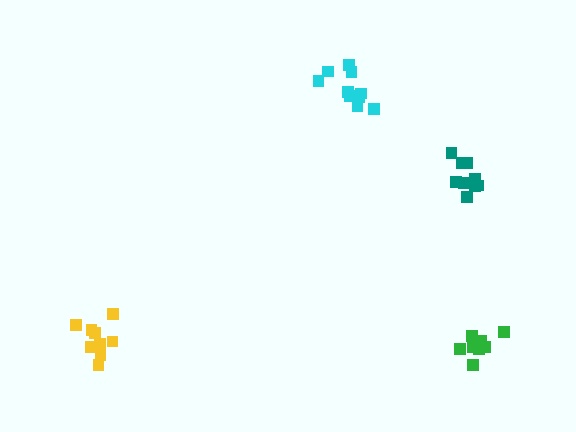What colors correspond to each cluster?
The clusters are colored: cyan, teal, green, yellow.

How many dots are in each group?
Group 1: 10 dots, Group 2: 9 dots, Group 3: 8 dots, Group 4: 9 dots (36 total).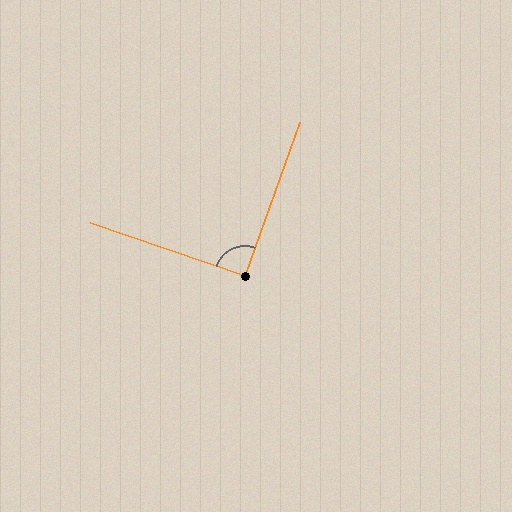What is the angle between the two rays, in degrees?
Approximately 91 degrees.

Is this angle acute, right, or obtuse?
It is approximately a right angle.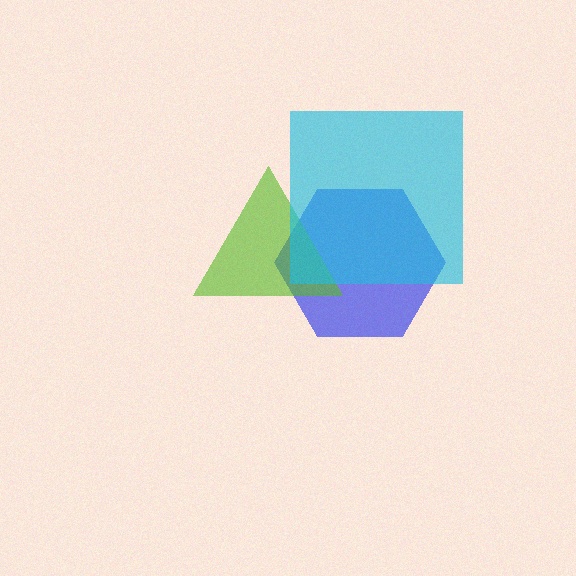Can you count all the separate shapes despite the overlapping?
Yes, there are 3 separate shapes.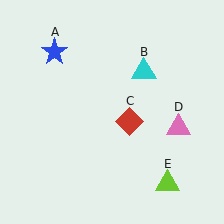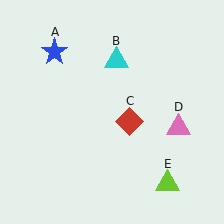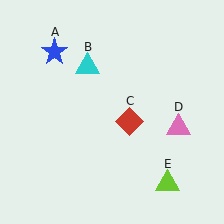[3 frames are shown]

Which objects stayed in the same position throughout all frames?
Blue star (object A) and red diamond (object C) and pink triangle (object D) and lime triangle (object E) remained stationary.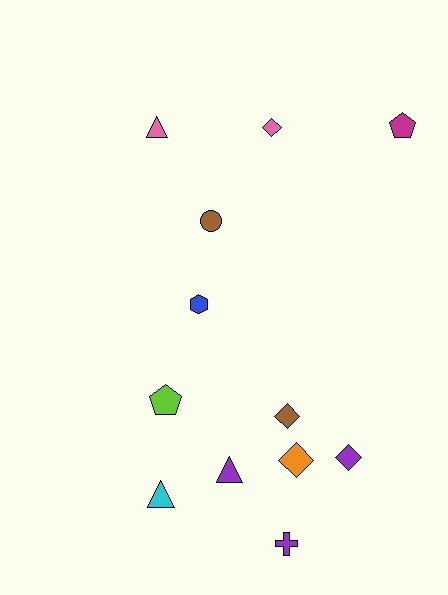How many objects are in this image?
There are 12 objects.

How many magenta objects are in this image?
There is 1 magenta object.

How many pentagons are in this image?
There are 2 pentagons.